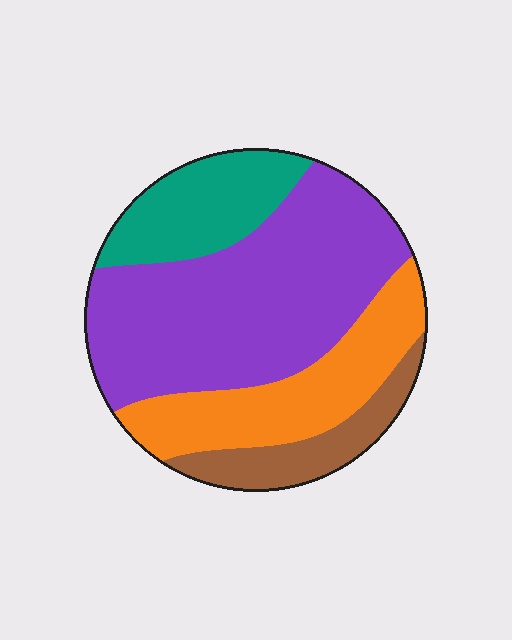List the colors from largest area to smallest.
From largest to smallest: purple, orange, teal, brown.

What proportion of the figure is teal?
Teal covers around 15% of the figure.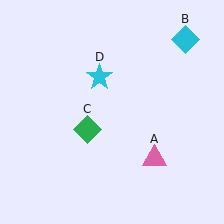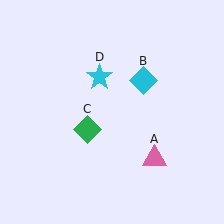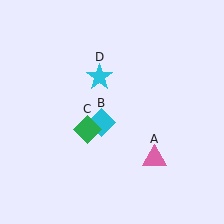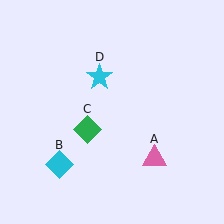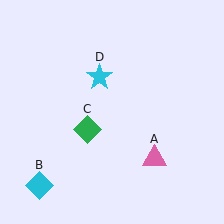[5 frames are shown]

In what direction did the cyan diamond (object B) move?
The cyan diamond (object B) moved down and to the left.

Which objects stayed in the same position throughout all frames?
Pink triangle (object A) and green diamond (object C) and cyan star (object D) remained stationary.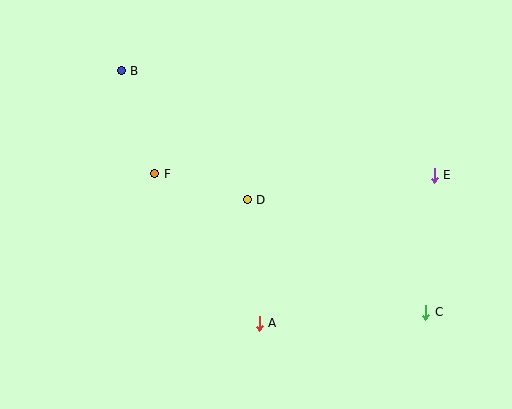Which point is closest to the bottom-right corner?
Point C is closest to the bottom-right corner.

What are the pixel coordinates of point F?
Point F is at (155, 174).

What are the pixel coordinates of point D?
Point D is at (247, 200).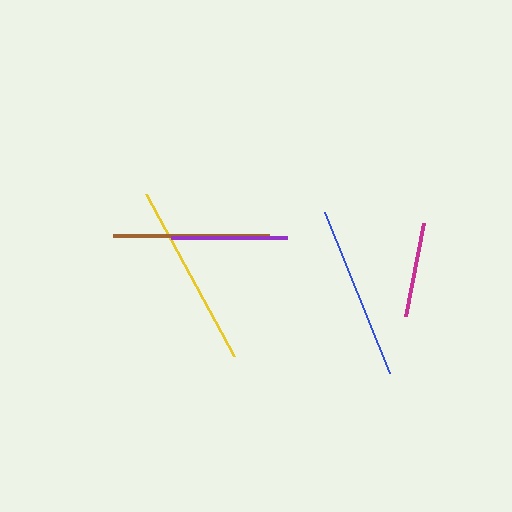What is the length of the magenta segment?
The magenta segment is approximately 94 pixels long.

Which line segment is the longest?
The yellow line is the longest at approximately 184 pixels.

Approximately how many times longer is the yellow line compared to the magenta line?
The yellow line is approximately 2.0 times the length of the magenta line.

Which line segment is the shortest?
The magenta line is the shortest at approximately 94 pixels.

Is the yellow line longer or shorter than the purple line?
The yellow line is longer than the purple line.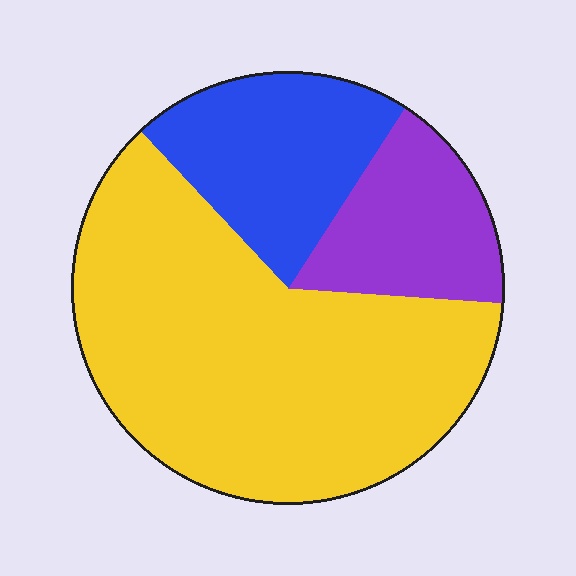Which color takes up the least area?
Purple, at roughly 15%.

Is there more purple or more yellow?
Yellow.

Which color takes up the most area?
Yellow, at roughly 60%.